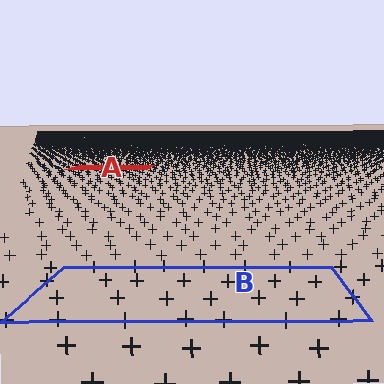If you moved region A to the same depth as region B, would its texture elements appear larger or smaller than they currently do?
They would appear larger. At a closer depth, the same texture elements are projected at a bigger on-screen size.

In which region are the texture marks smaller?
The texture marks are smaller in region A, because it is farther away.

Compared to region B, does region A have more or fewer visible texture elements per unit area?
Region A has more texture elements per unit area — they are packed more densely because it is farther away.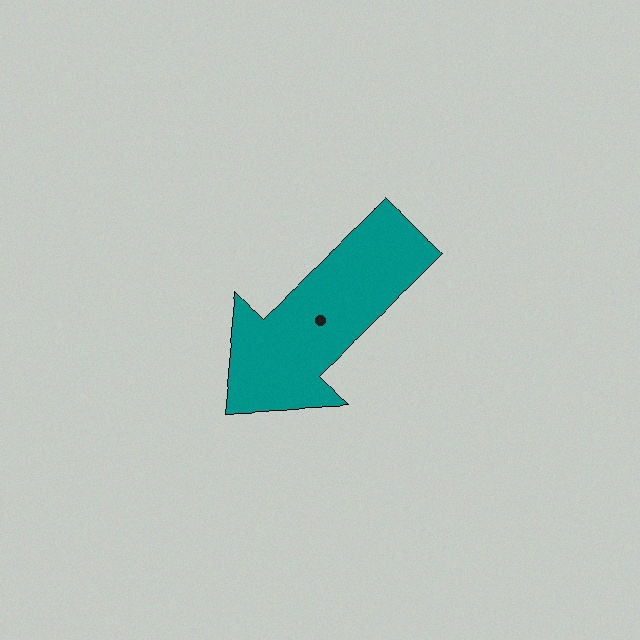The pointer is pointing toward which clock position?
Roughly 8 o'clock.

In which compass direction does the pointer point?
Southwest.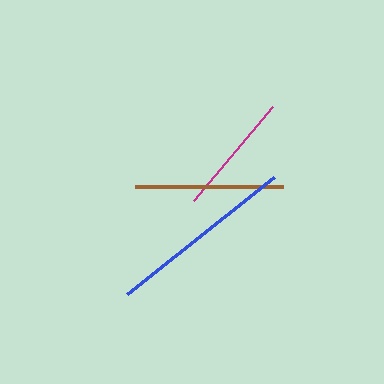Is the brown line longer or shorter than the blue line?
The blue line is longer than the brown line.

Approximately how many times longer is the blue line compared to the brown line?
The blue line is approximately 1.3 times the length of the brown line.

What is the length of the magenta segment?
The magenta segment is approximately 123 pixels long.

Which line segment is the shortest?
The magenta line is the shortest at approximately 123 pixels.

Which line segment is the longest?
The blue line is the longest at approximately 189 pixels.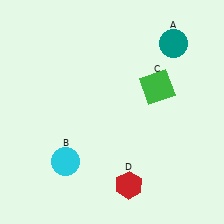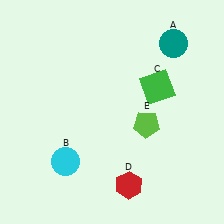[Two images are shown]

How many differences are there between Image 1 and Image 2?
There is 1 difference between the two images.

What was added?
A lime pentagon (E) was added in Image 2.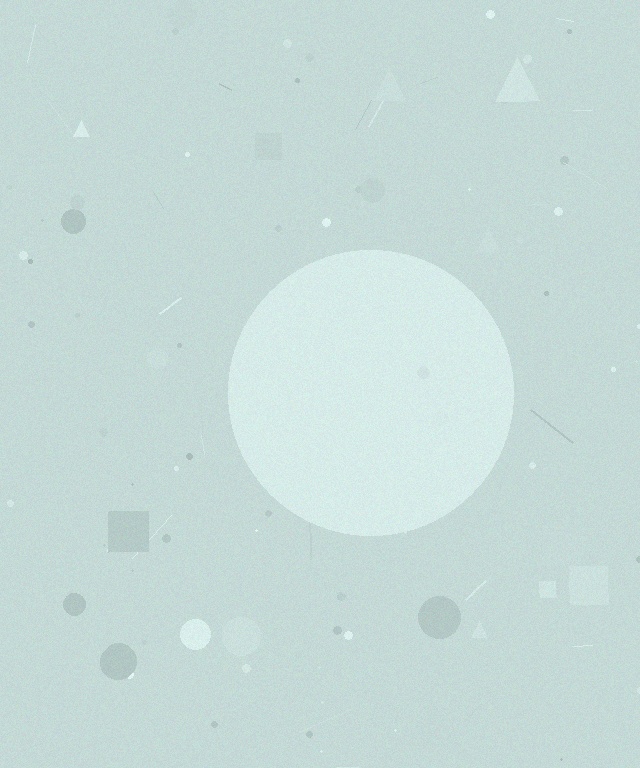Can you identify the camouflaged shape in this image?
The camouflaged shape is a circle.